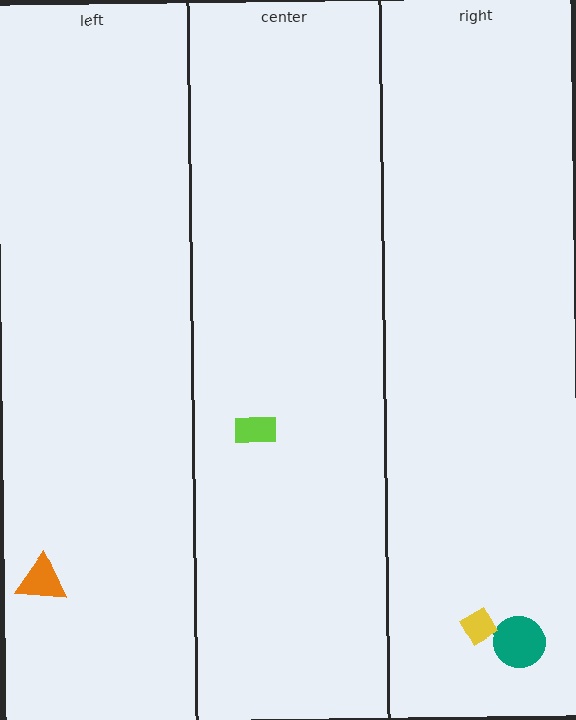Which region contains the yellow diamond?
The right region.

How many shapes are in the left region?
1.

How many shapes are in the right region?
2.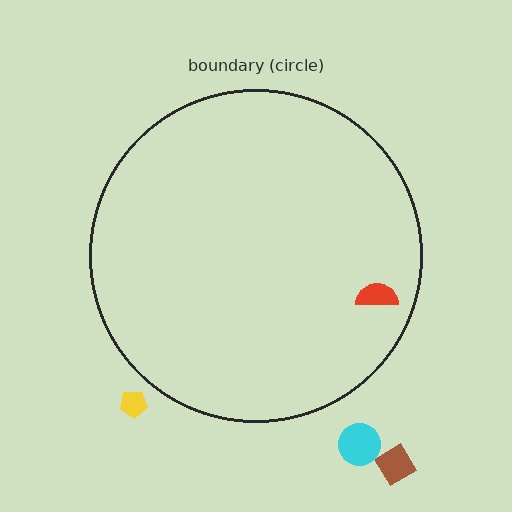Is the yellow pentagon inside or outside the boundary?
Outside.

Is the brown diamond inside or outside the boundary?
Outside.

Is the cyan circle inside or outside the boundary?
Outside.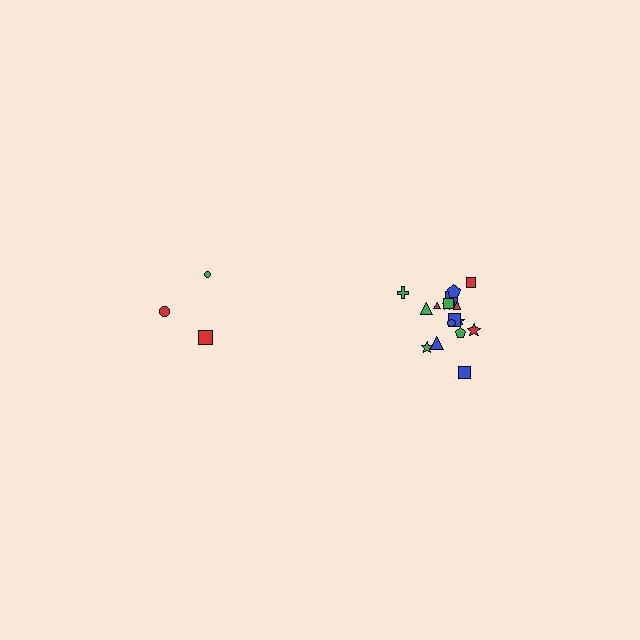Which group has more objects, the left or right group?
The right group.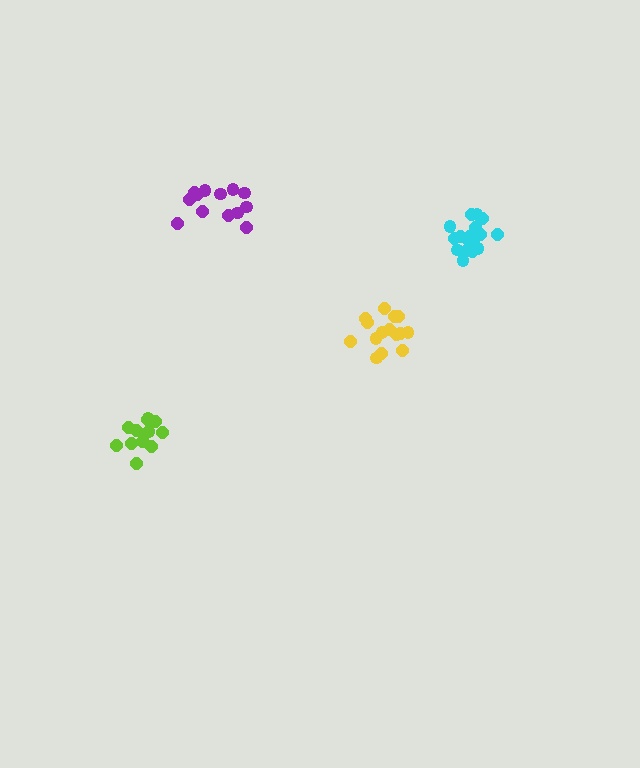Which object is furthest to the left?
The lime cluster is leftmost.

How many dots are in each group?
Group 1: 13 dots, Group 2: 18 dots, Group 3: 13 dots, Group 4: 15 dots (59 total).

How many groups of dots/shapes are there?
There are 4 groups.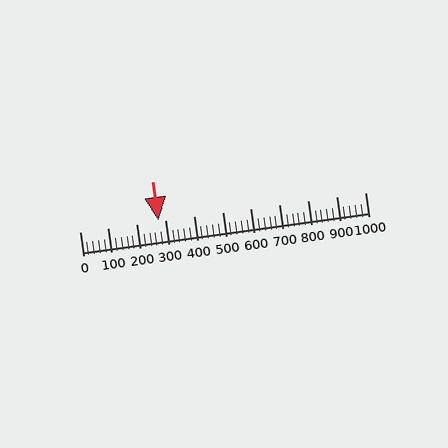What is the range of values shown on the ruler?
The ruler shows values from 0 to 1000.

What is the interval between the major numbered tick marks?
The major tick marks are spaced 100 units apart.